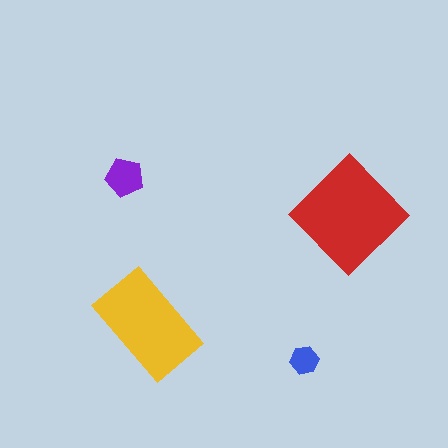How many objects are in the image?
There are 4 objects in the image.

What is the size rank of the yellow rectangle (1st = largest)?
2nd.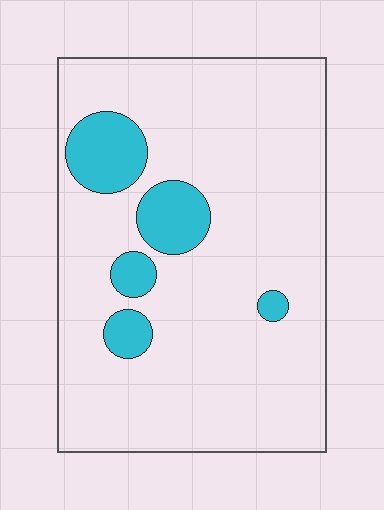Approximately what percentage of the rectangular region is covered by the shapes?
Approximately 15%.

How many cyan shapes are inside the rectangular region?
5.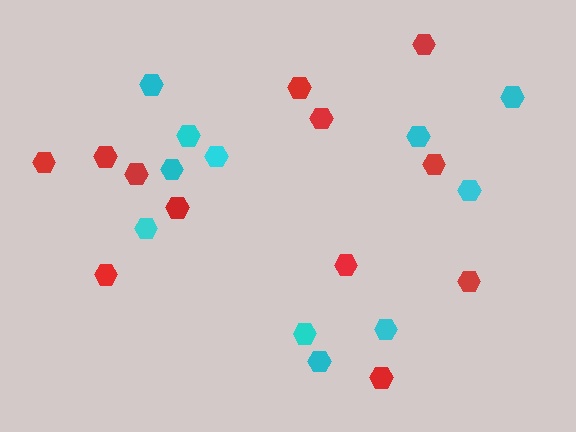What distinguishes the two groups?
There are 2 groups: one group of red hexagons (12) and one group of cyan hexagons (11).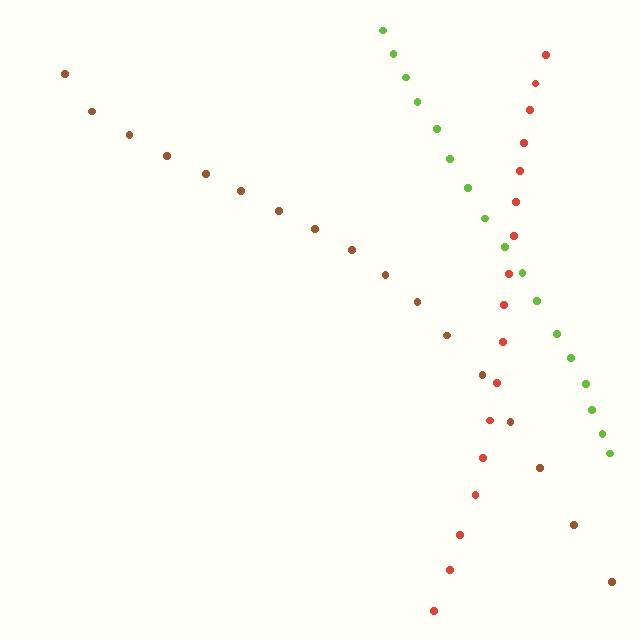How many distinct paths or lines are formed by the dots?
There are 3 distinct paths.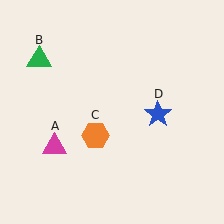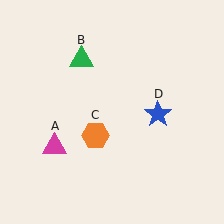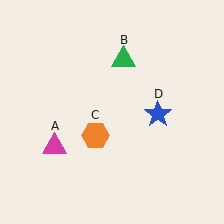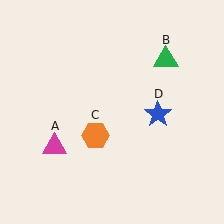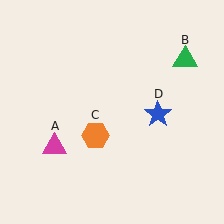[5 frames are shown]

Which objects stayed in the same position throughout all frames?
Magenta triangle (object A) and orange hexagon (object C) and blue star (object D) remained stationary.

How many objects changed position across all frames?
1 object changed position: green triangle (object B).